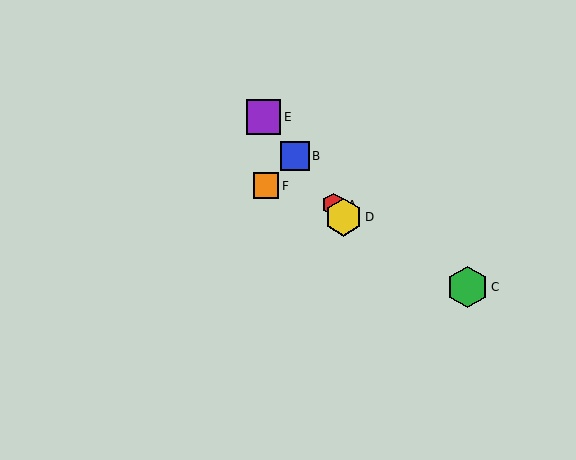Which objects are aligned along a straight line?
Objects A, B, D, E are aligned along a straight line.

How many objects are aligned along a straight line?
4 objects (A, B, D, E) are aligned along a straight line.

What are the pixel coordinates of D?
Object D is at (343, 217).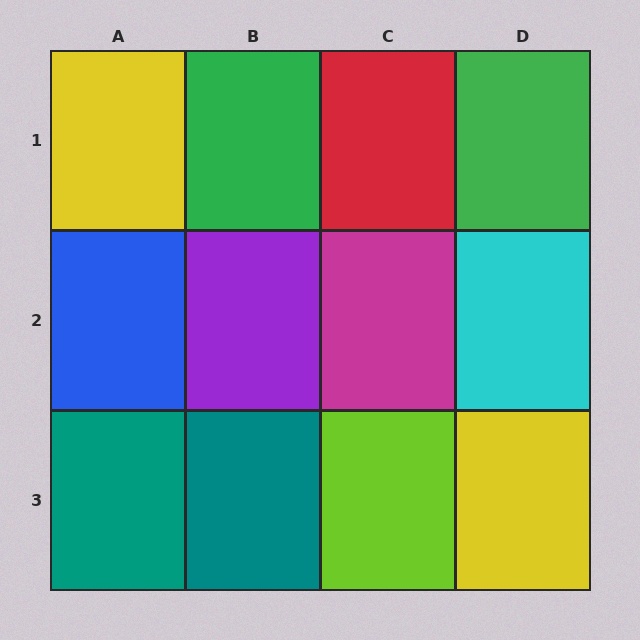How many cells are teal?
2 cells are teal.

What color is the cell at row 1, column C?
Red.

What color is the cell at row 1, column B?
Green.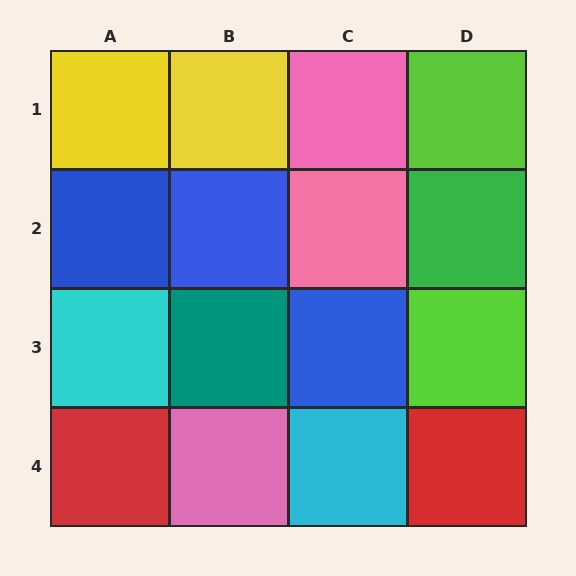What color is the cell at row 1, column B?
Yellow.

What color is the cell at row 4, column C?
Cyan.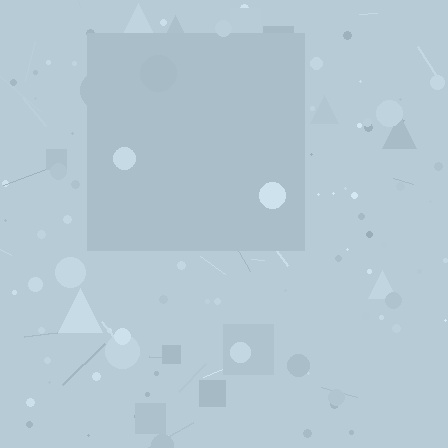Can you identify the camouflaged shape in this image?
The camouflaged shape is a square.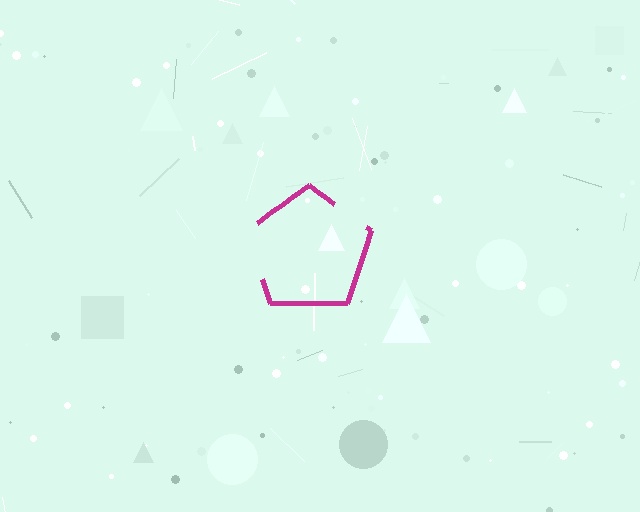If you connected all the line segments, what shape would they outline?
They would outline a pentagon.